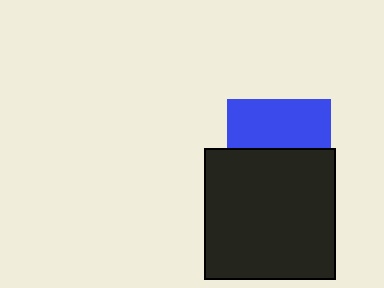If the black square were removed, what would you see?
You would see the complete blue square.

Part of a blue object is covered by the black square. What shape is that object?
It is a square.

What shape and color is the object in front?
The object in front is a black square.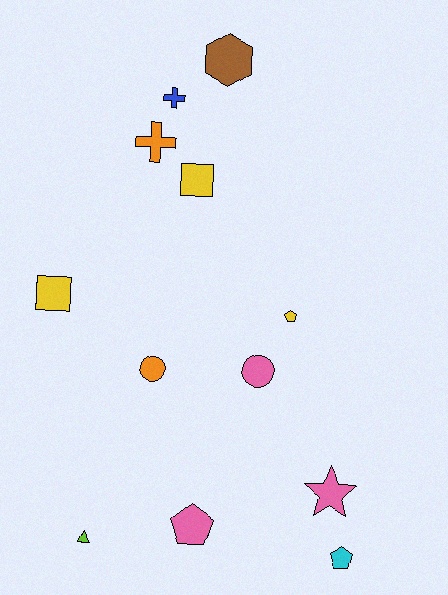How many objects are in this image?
There are 12 objects.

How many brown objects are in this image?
There is 1 brown object.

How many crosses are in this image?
There are 2 crosses.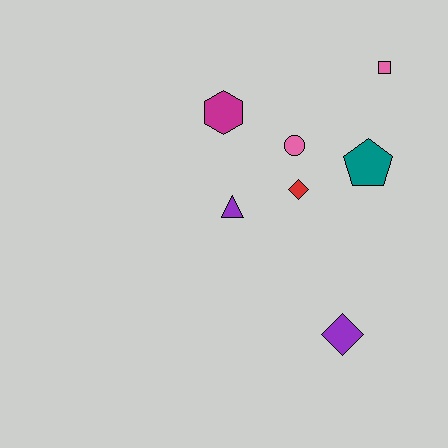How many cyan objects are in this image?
There are no cyan objects.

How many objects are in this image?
There are 7 objects.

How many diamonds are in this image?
There are 2 diamonds.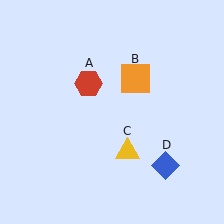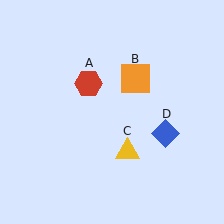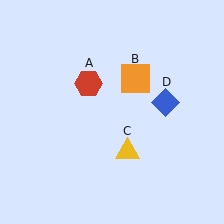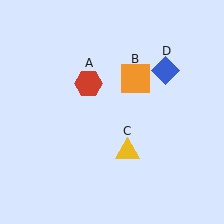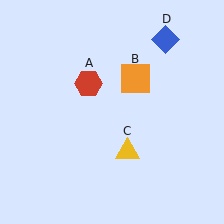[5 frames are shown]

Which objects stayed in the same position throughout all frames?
Red hexagon (object A) and orange square (object B) and yellow triangle (object C) remained stationary.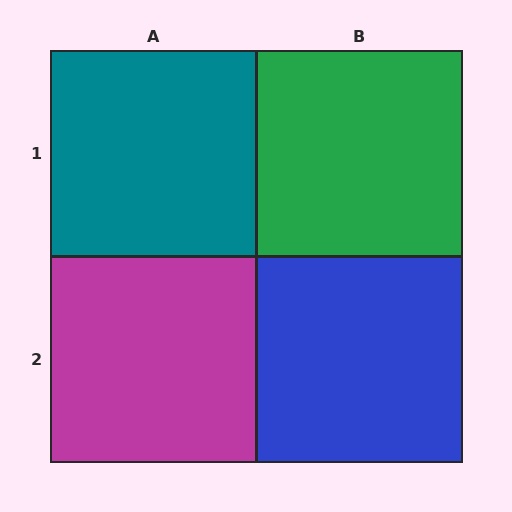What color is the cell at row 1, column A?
Teal.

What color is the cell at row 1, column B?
Green.